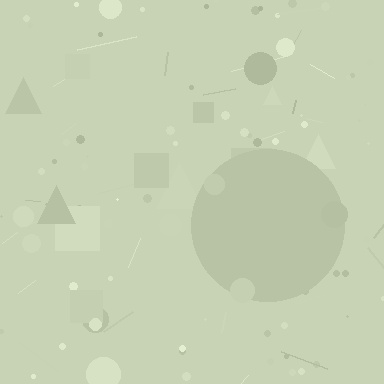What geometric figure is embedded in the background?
A circle is embedded in the background.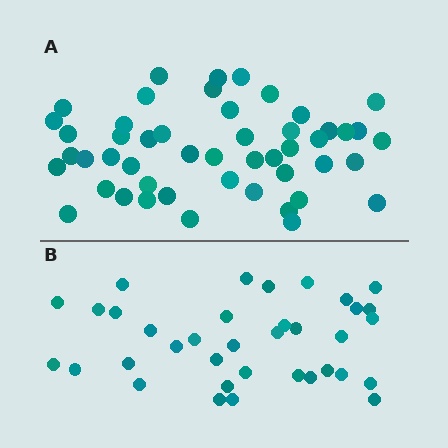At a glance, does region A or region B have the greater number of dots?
Region A (the top region) has more dots.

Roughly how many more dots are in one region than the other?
Region A has approximately 15 more dots than region B.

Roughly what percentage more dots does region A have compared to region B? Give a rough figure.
About 35% more.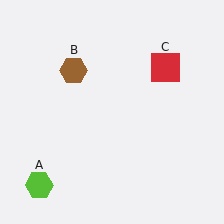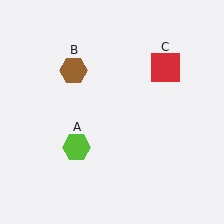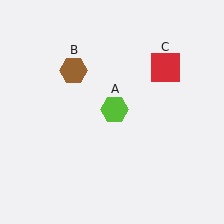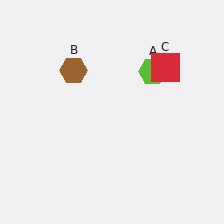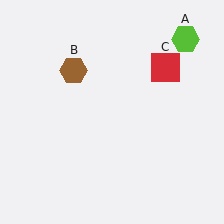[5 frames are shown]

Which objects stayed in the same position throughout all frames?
Brown hexagon (object B) and red square (object C) remained stationary.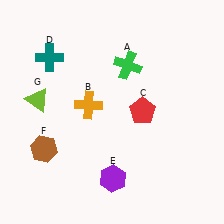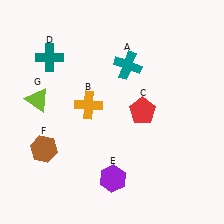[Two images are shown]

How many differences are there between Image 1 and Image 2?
There is 1 difference between the two images.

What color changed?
The cross (A) changed from green in Image 1 to teal in Image 2.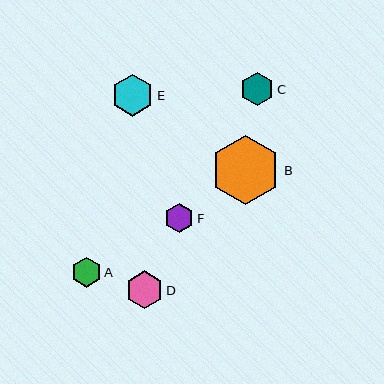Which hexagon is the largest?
Hexagon B is the largest with a size of approximately 69 pixels.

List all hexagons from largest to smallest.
From largest to smallest: B, E, D, C, A, F.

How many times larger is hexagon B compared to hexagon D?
Hexagon B is approximately 1.8 times the size of hexagon D.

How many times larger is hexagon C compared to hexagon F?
Hexagon C is approximately 1.1 times the size of hexagon F.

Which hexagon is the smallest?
Hexagon F is the smallest with a size of approximately 29 pixels.